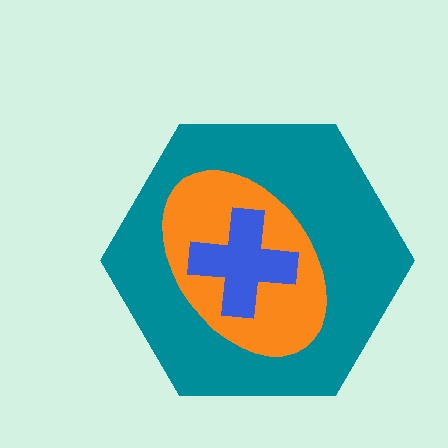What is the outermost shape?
The teal hexagon.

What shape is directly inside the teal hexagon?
The orange ellipse.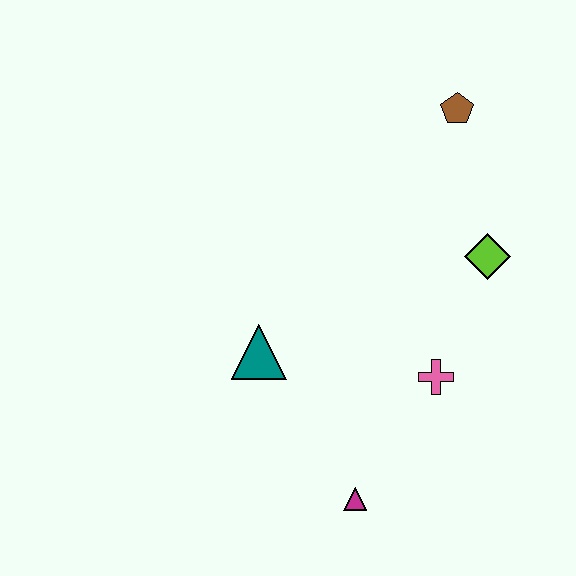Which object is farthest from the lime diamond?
The magenta triangle is farthest from the lime diamond.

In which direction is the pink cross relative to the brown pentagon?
The pink cross is below the brown pentagon.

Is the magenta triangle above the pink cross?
No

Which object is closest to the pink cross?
The lime diamond is closest to the pink cross.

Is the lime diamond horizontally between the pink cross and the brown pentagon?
No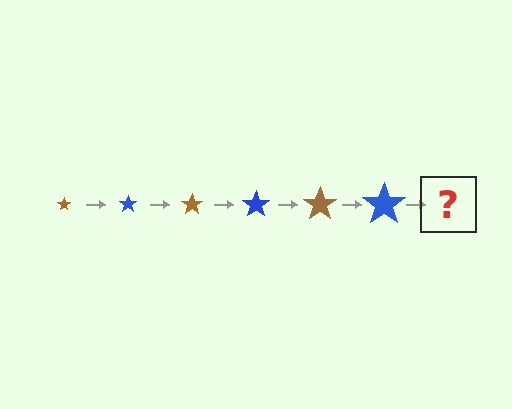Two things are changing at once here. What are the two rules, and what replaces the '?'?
The two rules are that the star grows larger each step and the color cycles through brown and blue. The '?' should be a brown star, larger than the previous one.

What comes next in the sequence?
The next element should be a brown star, larger than the previous one.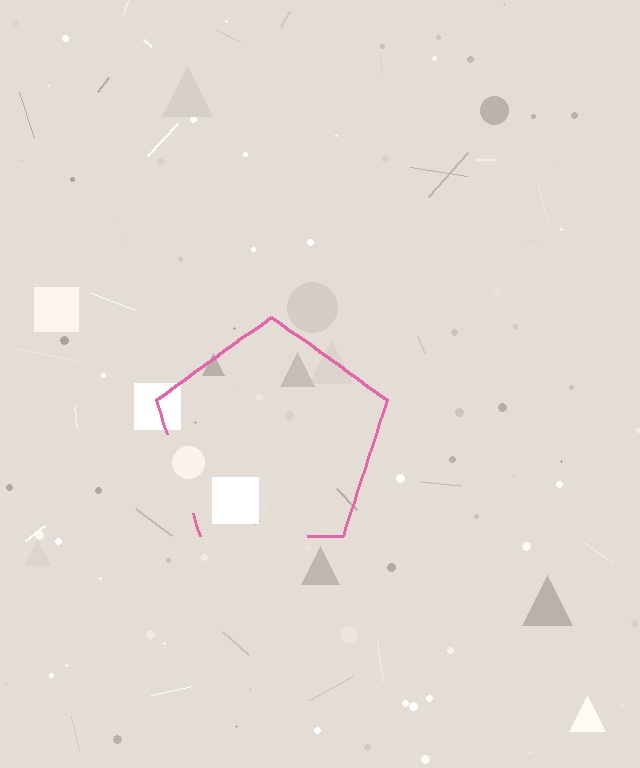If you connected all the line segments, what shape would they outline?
They would outline a pentagon.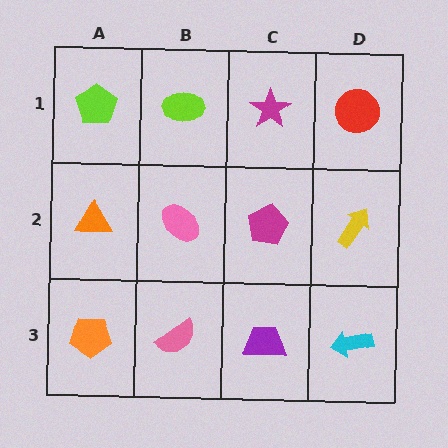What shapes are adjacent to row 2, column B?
A lime ellipse (row 1, column B), a pink semicircle (row 3, column B), an orange triangle (row 2, column A), a magenta pentagon (row 2, column C).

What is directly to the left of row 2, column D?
A magenta pentagon.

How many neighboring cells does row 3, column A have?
2.